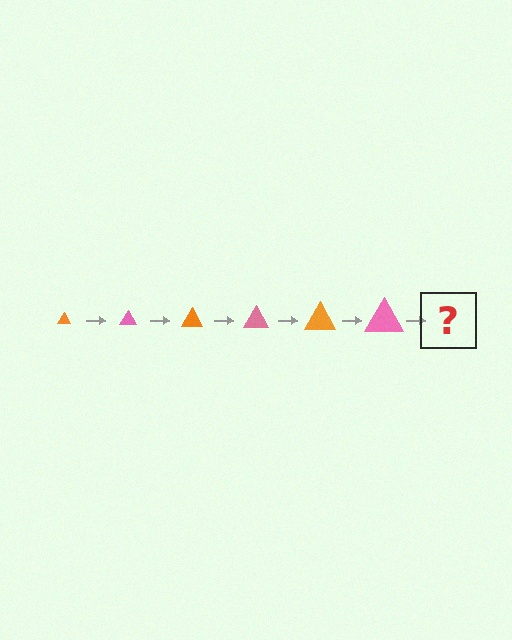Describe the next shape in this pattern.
It should be an orange triangle, larger than the previous one.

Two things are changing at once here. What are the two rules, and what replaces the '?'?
The two rules are that the triangle grows larger each step and the color cycles through orange and pink. The '?' should be an orange triangle, larger than the previous one.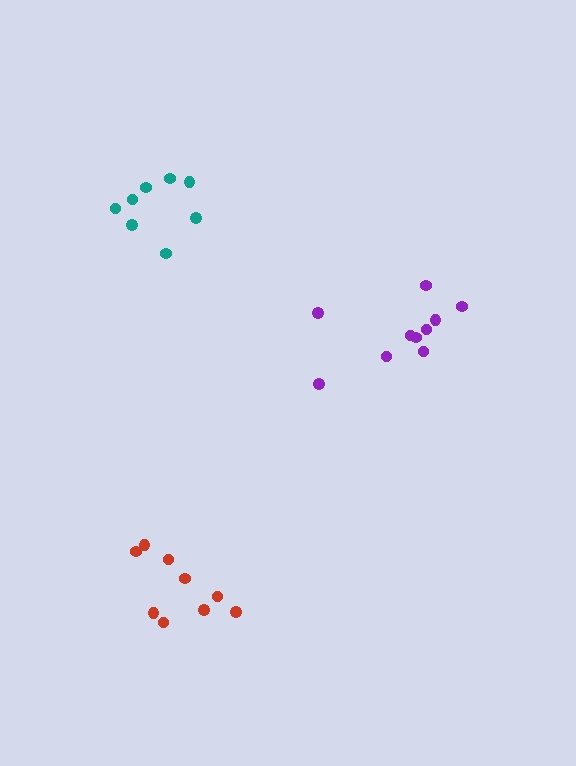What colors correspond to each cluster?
The clusters are colored: purple, red, teal.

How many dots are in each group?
Group 1: 10 dots, Group 2: 9 dots, Group 3: 8 dots (27 total).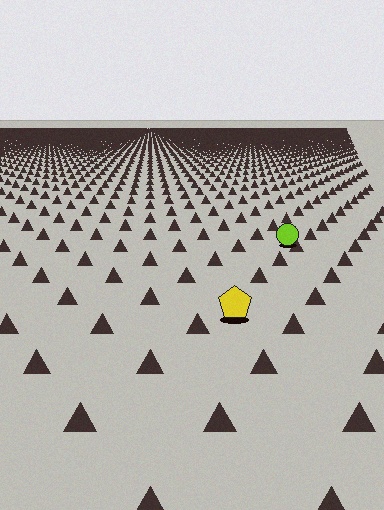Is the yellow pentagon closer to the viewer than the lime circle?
Yes. The yellow pentagon is closer — you can tell from the texture gradient: the ground texture is coarser near it.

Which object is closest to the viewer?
The yellow pentagon is closest. The texture marks near it are larger and more spread out.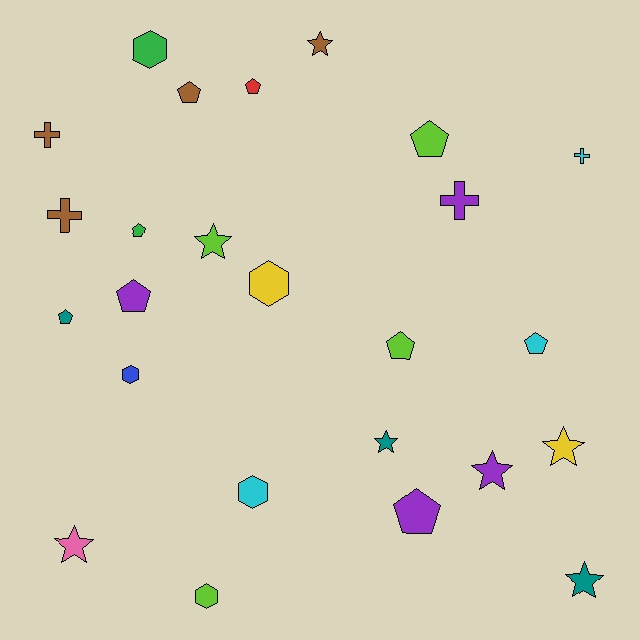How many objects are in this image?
There are 25 objects.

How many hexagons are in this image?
There are 5 hexagons.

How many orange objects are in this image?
There are no orange objects.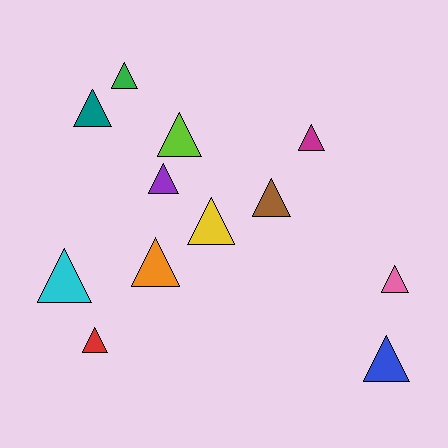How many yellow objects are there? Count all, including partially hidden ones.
There is 1 yellow object.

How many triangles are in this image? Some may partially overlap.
There are 12 triangles.